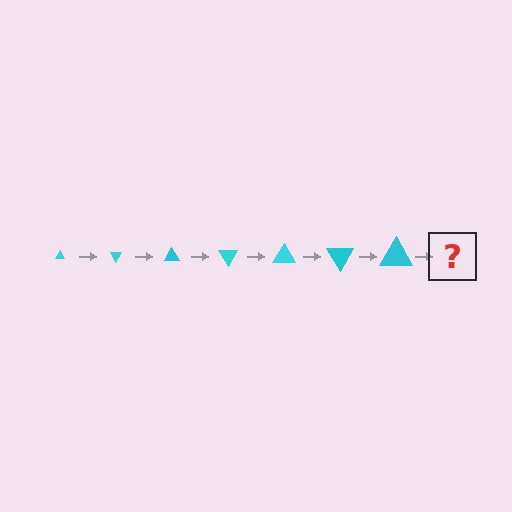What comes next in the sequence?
The next element should be a triangle, larger than the previous one and rotated 420 degrees from the start.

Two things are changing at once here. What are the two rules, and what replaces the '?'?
The two rules are that the triangle grows larger each step and it rotates 60 degrees each step. The '?' should be a triangle, larger than the previous one and rotated 420 degrees from the start.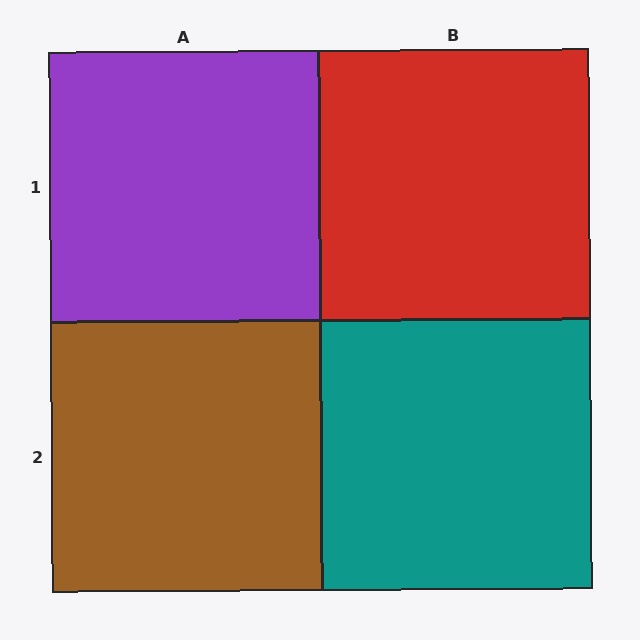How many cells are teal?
1 cell is teal.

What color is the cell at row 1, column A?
Purple.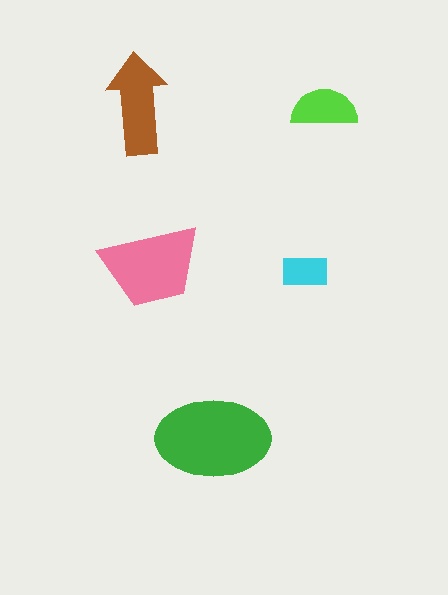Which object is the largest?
The green ellipse.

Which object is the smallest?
The cyan rectangle.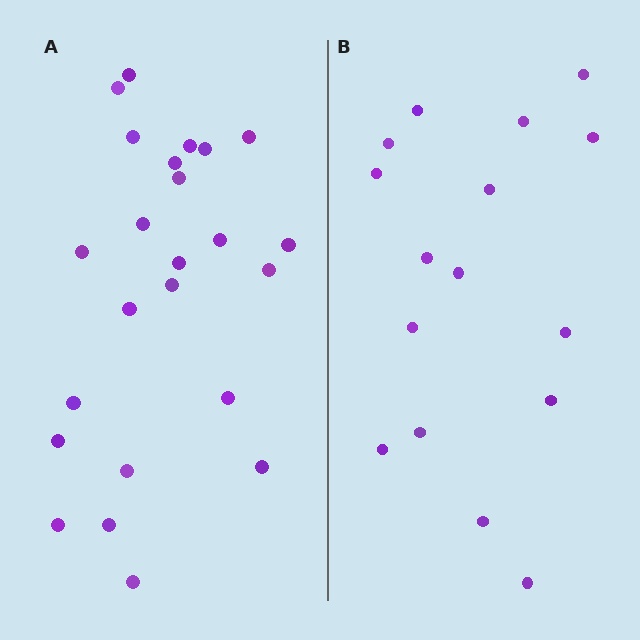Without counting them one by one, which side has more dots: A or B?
Region A (the left region) has more dots.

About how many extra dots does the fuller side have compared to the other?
Region A has roughly 8 or so more dots than region B.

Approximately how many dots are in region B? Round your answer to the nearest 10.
About 20 dots. (The exact count is 16, which rounds to 20.)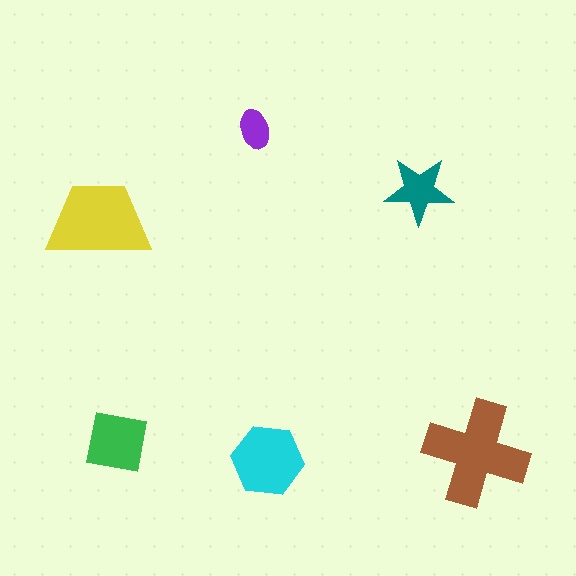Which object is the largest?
The brown cross.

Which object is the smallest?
The purple ellipse.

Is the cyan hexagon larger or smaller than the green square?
Larger.